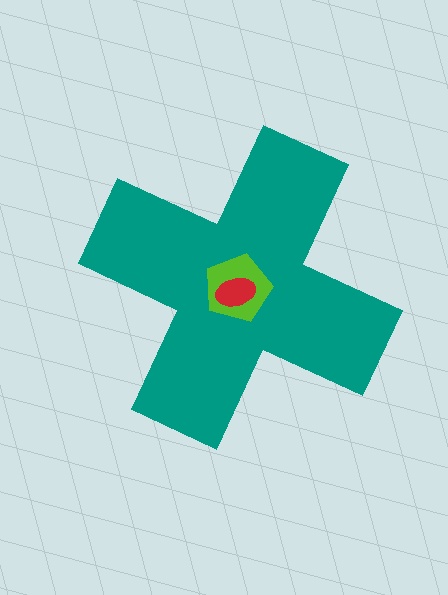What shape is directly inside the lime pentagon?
The red ellipse.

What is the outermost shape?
The teal cross.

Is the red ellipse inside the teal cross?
Yes.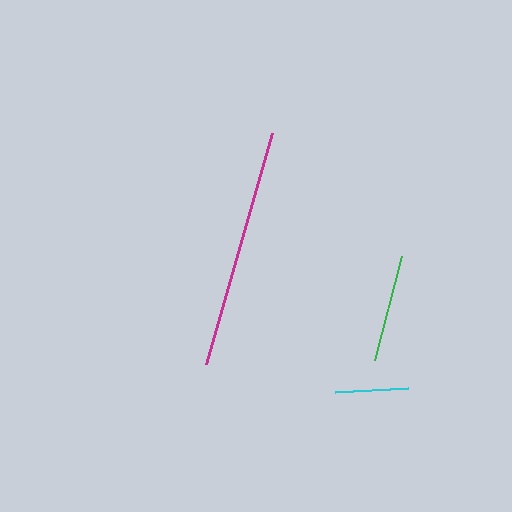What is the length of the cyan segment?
The cyan segment is approximately 72 pixels long.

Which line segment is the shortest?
The cyan line is the shortest at approximately 72 pixels.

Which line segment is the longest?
The magenta line is the longest at approximately 239 pixels.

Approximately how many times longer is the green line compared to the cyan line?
The green line is approximately 1.5 times the length of the cyan line.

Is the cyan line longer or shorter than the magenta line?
The magenta line is longer than the cyan line.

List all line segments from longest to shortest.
From longest to shortest: magenta, green, cyan.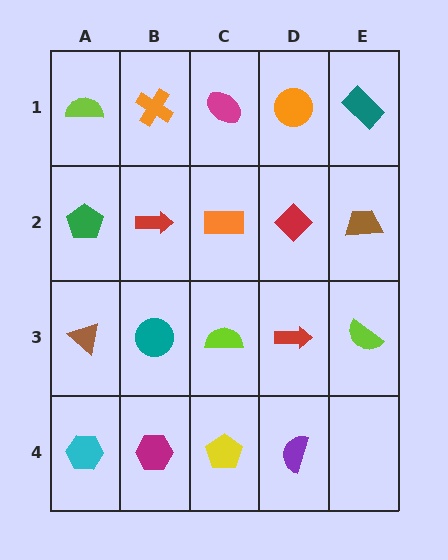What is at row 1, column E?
A teal rectangle.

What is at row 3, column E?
A lime semicircle.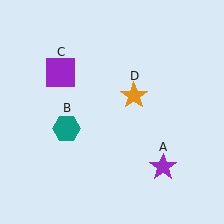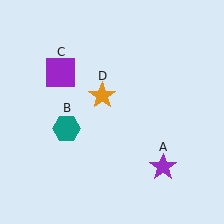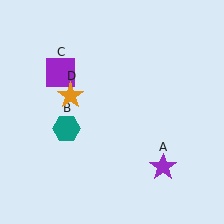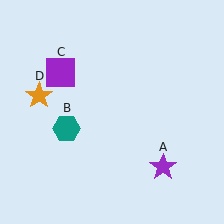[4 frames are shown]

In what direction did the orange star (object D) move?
The orange star (object D) moved left.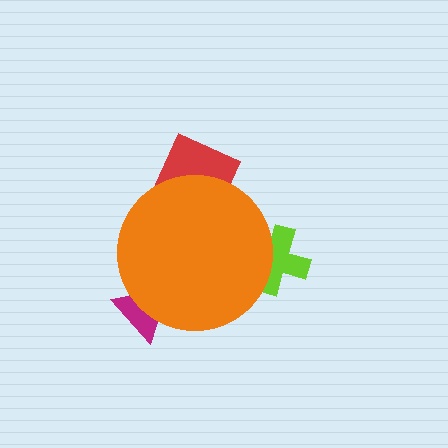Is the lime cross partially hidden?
Yes, the lime cross is partially hidden behind the orange circle.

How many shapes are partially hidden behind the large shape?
3 shapes are partially hidden.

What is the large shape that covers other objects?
An orange circle.